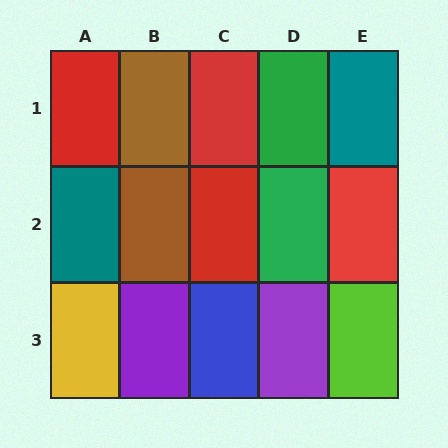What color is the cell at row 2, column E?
Red.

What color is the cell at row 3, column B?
Purple.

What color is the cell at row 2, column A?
Teal.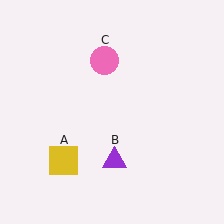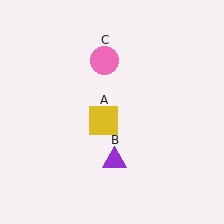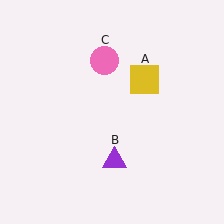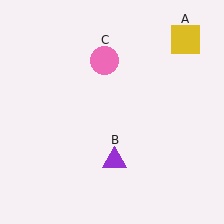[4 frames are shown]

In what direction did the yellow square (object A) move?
The yellow square (object A) moved up and to the right.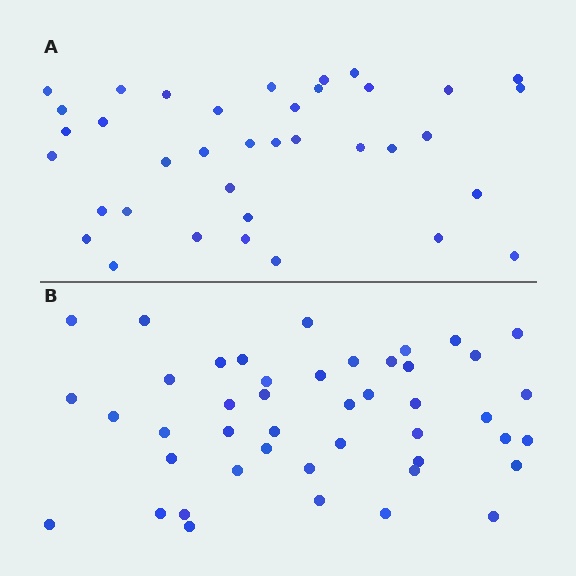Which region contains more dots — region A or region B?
Region B (the bottom region) has more dots.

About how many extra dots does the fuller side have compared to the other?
Region B has roughly 8 or so more dots than region A.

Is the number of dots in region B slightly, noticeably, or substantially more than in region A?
Region B has only slightly more — the two regions are fairly close. The ratio is roughly 1.2 to 1.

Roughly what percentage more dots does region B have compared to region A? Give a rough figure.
About 20% more.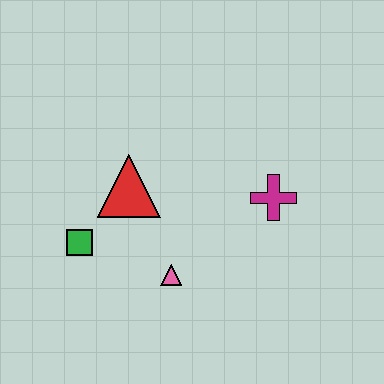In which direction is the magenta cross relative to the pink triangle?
The magenta cross is to the right of the pink triangle.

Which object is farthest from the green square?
The magenta cross is farthest from the green square.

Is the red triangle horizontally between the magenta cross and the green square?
Yes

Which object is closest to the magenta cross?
The pink triangle is closest to the magenta cross.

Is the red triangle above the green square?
Yes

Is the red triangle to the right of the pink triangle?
No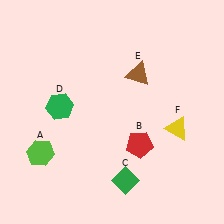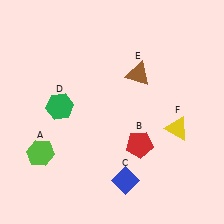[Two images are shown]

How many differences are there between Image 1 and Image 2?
There is 1 difference between the two images.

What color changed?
The diamond (C) changed from green in Image 1 to blue in Image 2.